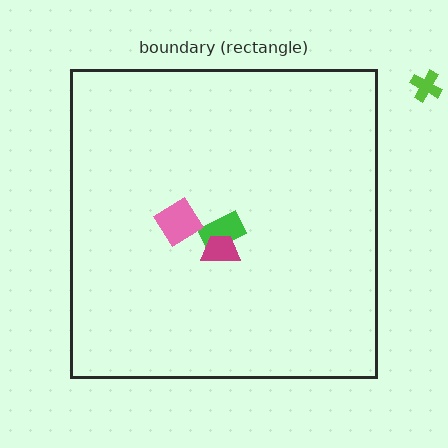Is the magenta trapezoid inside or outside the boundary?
Inside.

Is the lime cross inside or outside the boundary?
Outside.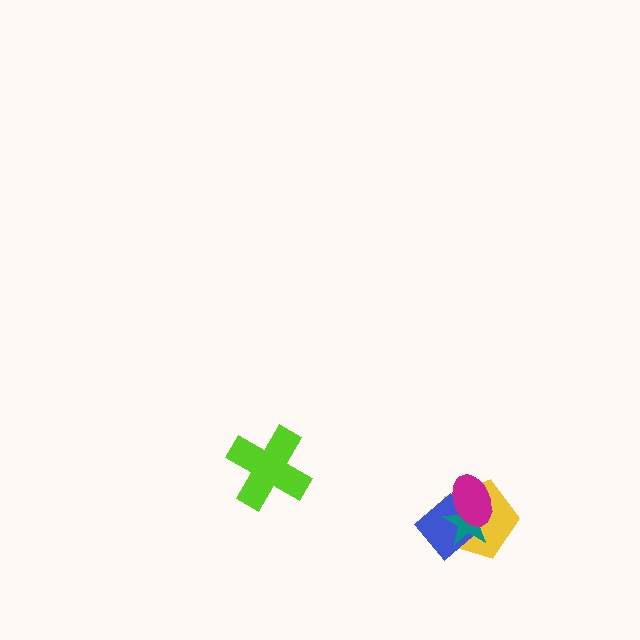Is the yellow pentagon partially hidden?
Yes, it is partially covered by another shape.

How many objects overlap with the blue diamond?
3 objects overlap with the blue diamond.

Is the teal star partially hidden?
Yes, it is partially covered by another shape.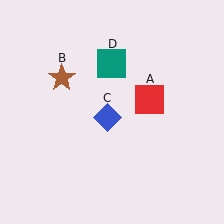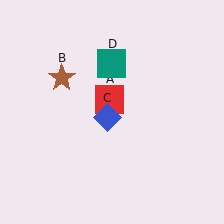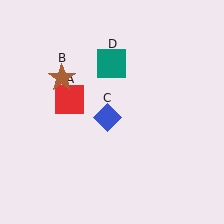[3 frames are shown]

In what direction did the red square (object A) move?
The red square (object A) moved left.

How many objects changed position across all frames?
1 object changed position: red square (object A).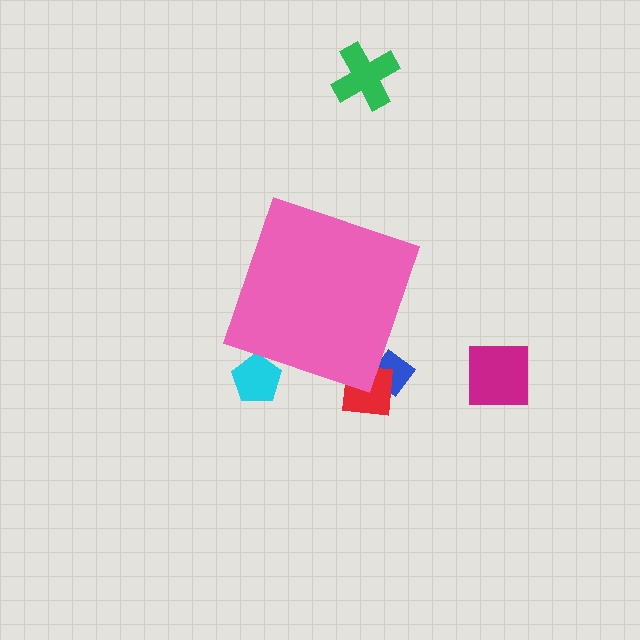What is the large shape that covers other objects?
A pink diamond.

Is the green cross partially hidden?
No, the green cross is fully visible.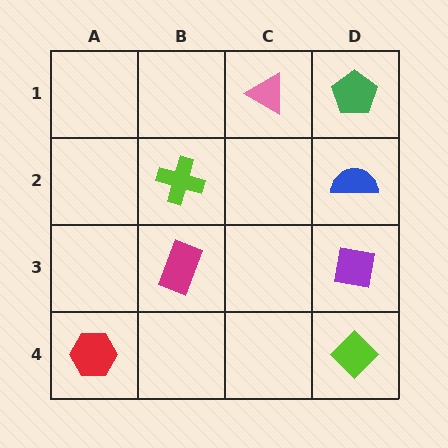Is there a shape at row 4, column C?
No, that cell is empty.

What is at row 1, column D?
A green pentagon.